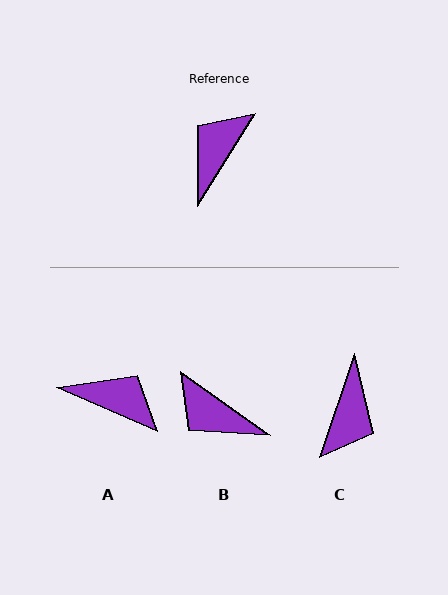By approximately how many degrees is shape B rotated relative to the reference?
Approximately 86 degrees counter-clockwise.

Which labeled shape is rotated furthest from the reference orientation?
C, about 167 degrees away.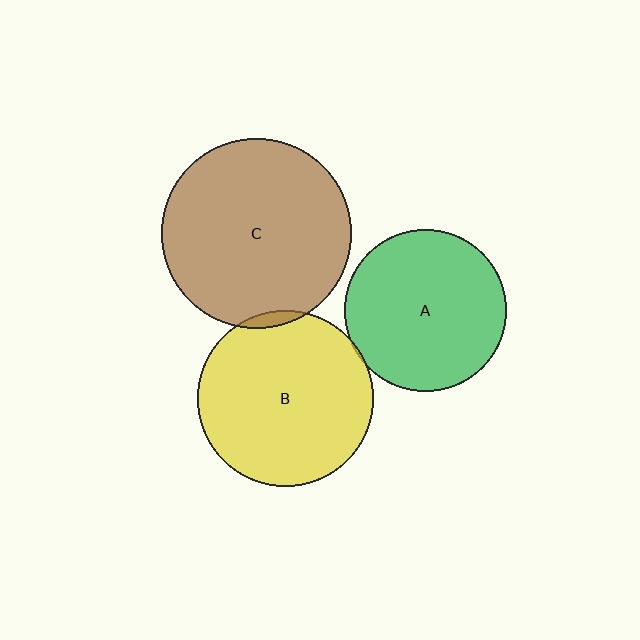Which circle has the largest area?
Circle C (brown).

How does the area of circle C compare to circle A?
Approximately 1.4 times.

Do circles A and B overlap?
Yes.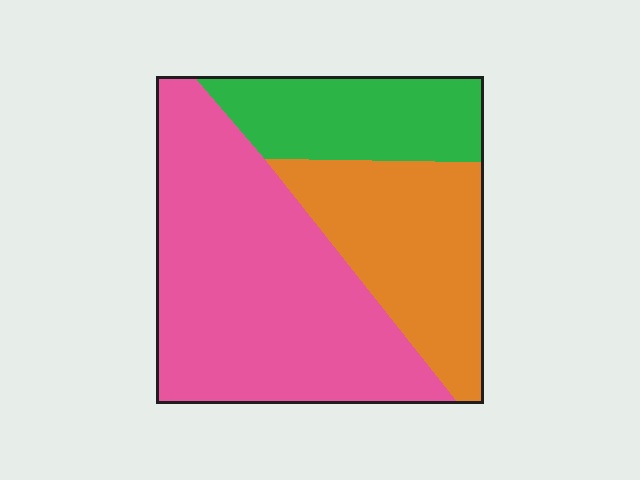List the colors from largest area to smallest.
From largest to smallest: pink, orange, green.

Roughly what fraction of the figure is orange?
Orange takes up between a quarter and a half of the figure.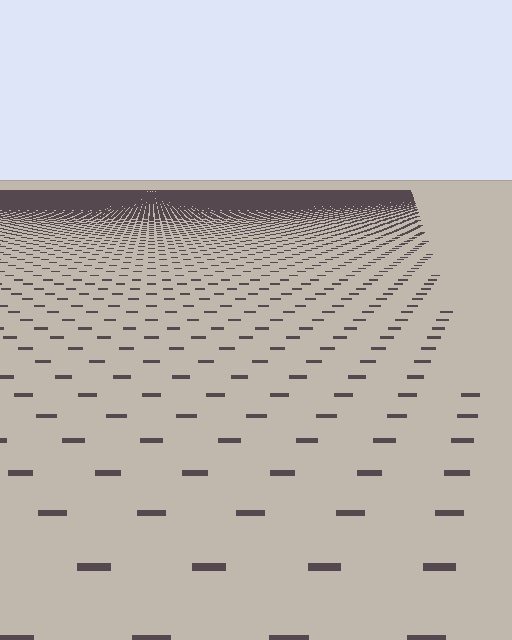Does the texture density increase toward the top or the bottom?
Density increases toward the top.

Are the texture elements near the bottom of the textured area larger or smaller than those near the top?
Larger. Near the bottom, elements are closer to the viewer and appear at a bigger on-screen size.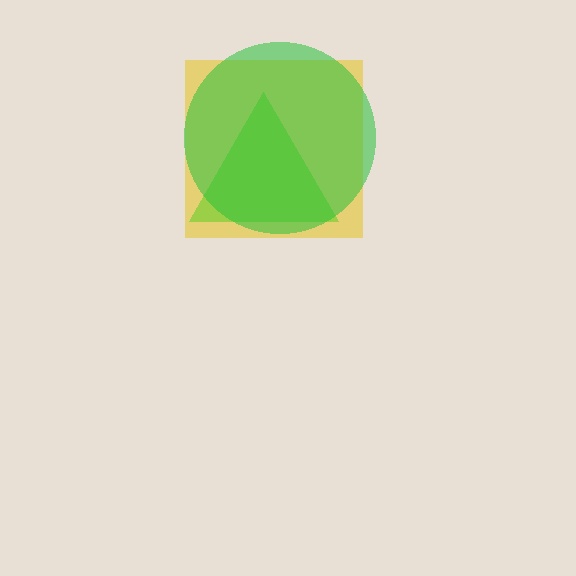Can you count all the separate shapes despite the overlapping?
Yes, there are 3 separate shapes.